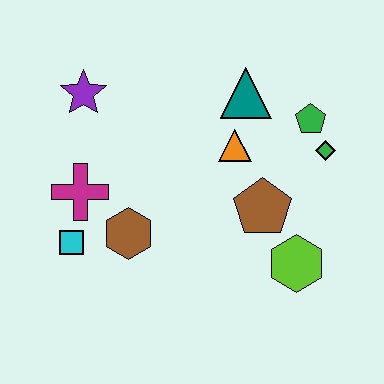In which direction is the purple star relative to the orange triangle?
The purple star is to the left of the orange triangle.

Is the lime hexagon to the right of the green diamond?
No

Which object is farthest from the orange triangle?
The cyan square is farthest from the orange triangle.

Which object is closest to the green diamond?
The green pentagon is closest to the green diamond.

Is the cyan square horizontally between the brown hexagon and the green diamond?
No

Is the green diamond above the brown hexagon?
Yes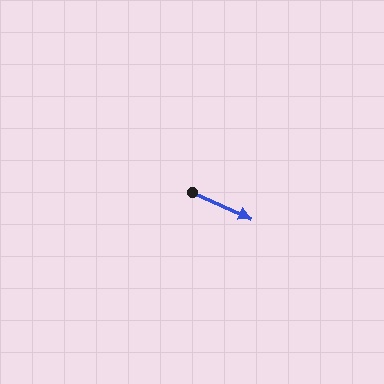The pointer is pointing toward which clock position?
Roughly 4 o'clock.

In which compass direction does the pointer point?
Southeast.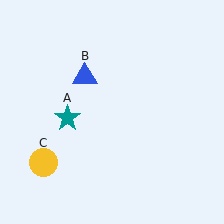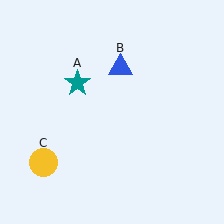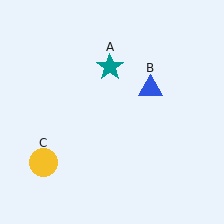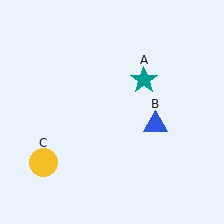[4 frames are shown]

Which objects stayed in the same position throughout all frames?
Yellow circle (object C) remained stationary.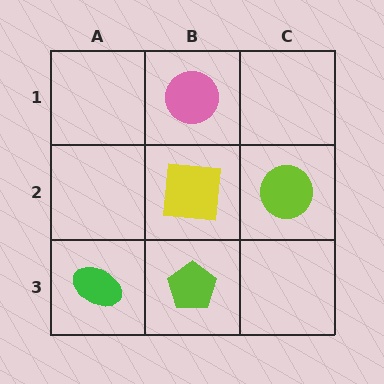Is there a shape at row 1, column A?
No, that cell is empty.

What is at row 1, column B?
A pink circle.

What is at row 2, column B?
A yellow square.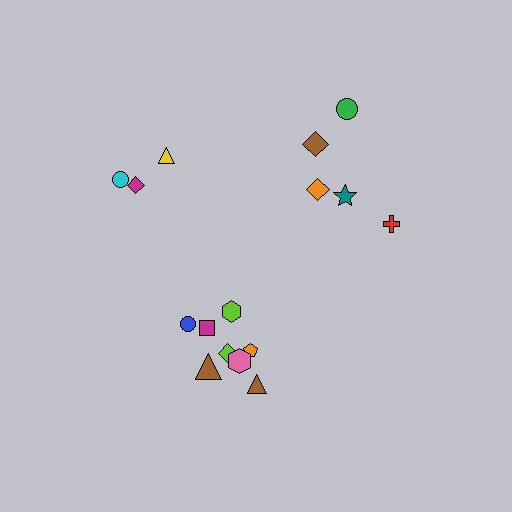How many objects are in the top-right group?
There are 5 objects.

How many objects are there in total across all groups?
There are 16 objects.